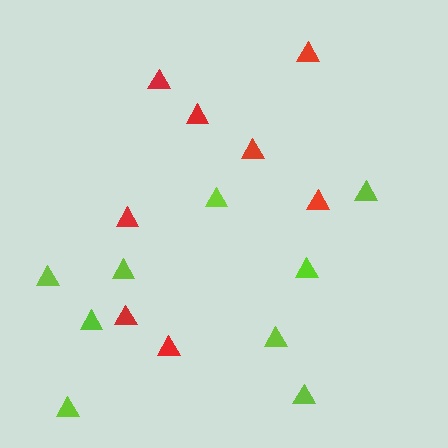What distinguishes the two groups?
There are 2 groups: one group of red triangles (8) and one group of lime triangles (9).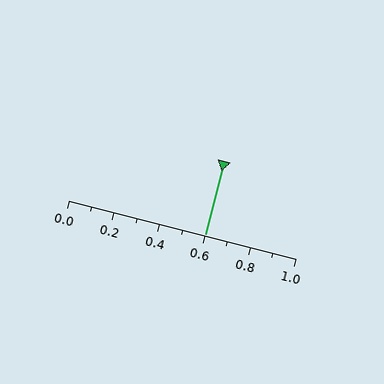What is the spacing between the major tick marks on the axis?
The major ticks are spaced 0.2 apart.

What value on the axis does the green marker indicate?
The marker indicates approximately 0.6.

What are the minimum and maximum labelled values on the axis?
The axis runs from 0.0 to 1.0.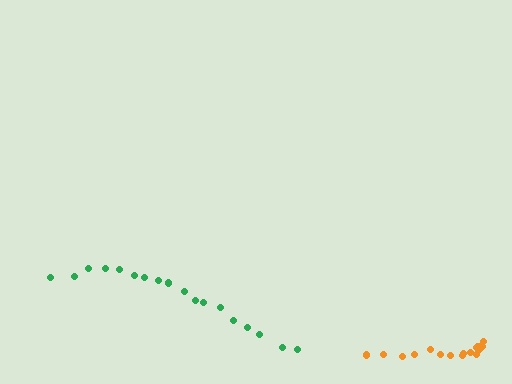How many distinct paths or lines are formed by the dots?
There are 2 distinct paths.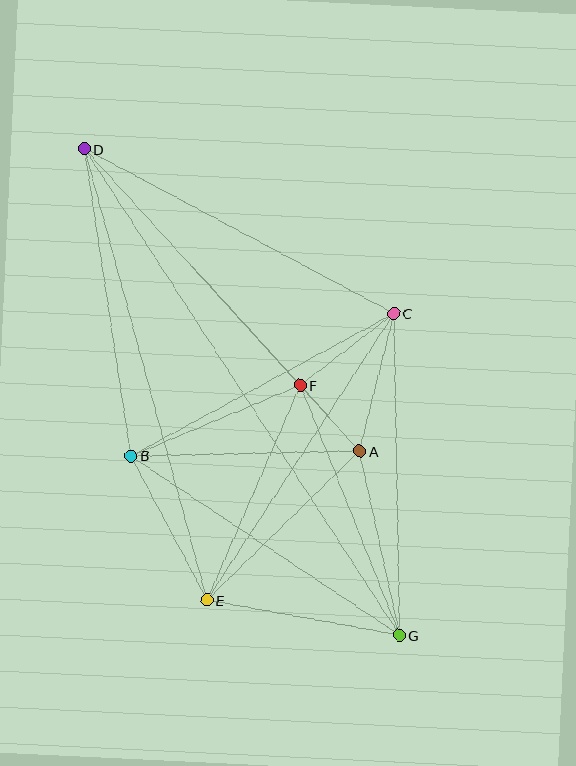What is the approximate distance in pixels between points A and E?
The distance between A and E is approximately 213 pixels.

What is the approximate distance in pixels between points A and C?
The distance between A and C is approximately 142 pixels.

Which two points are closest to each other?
Points A and F are closest to each other.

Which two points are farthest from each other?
Points D and G are farthest from each other.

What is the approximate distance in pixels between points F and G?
The distance between F and G is approximately 269 pixels.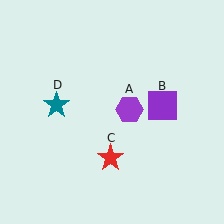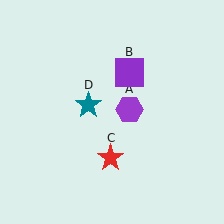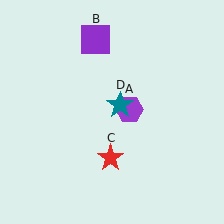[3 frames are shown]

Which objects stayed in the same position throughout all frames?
Purple hexagon (object A) and red star (object C) remained stationary.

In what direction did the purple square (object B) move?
The purple square (object B) moved up and to the left.